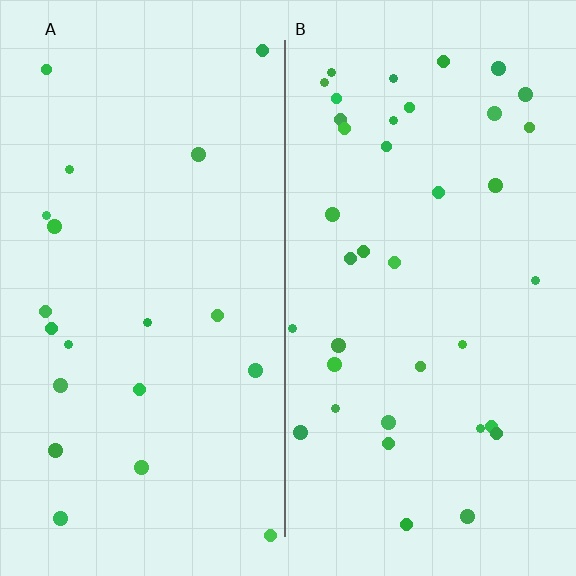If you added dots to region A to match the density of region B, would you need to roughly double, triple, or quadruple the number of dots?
Approximately double.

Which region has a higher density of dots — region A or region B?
B (the right).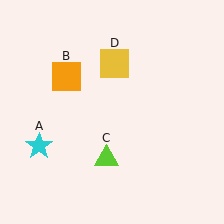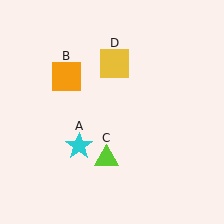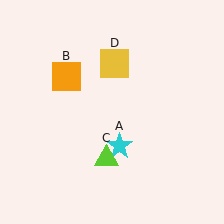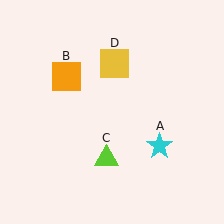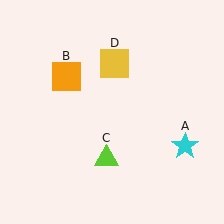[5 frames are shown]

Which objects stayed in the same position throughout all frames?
Orange square (object B) and lime triangle (object C) and yellow square (object D) remained stationary.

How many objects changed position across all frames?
1 object changed position: cyan star (object A).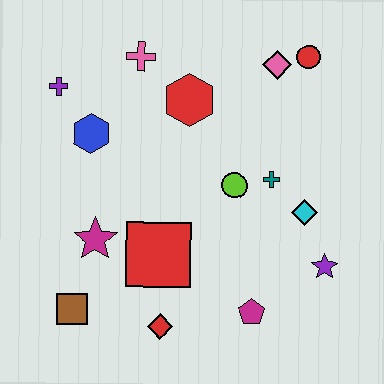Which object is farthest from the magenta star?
The red circle is farthest from the magenta star.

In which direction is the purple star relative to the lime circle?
The purple star is to the right of the lime circle.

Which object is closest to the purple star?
The cyan diamond is closest to the purple star.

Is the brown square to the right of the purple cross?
Yes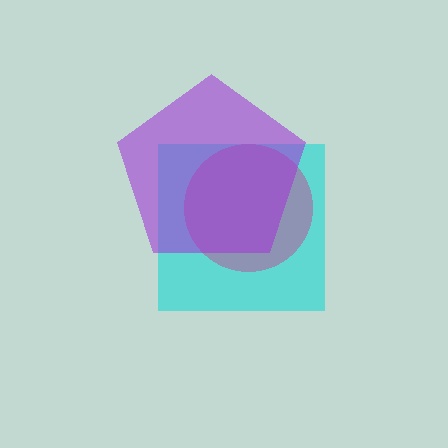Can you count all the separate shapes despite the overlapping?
Yes, there are 3 separate shapes.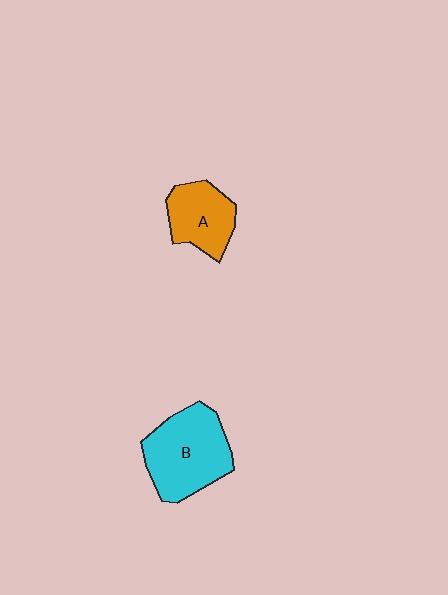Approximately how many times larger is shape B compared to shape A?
Approximately 1.6 times.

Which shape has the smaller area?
Shape A (orange).